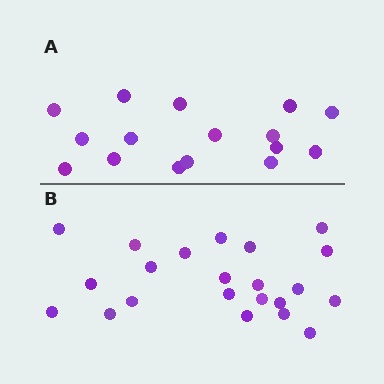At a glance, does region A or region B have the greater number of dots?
Region B (the bottom region) has more dots.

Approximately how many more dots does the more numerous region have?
Region B has about 6 more dots than region A.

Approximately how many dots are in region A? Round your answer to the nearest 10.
About 20 dots. (The exact count is 16, which rounds to 20.)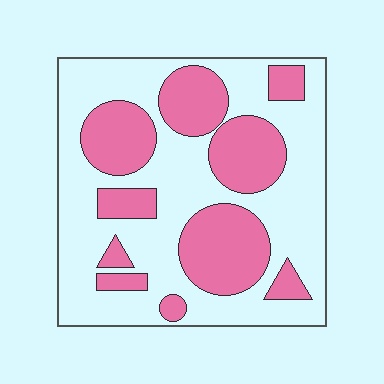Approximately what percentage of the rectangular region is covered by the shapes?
Approximately 35%.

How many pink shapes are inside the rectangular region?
10.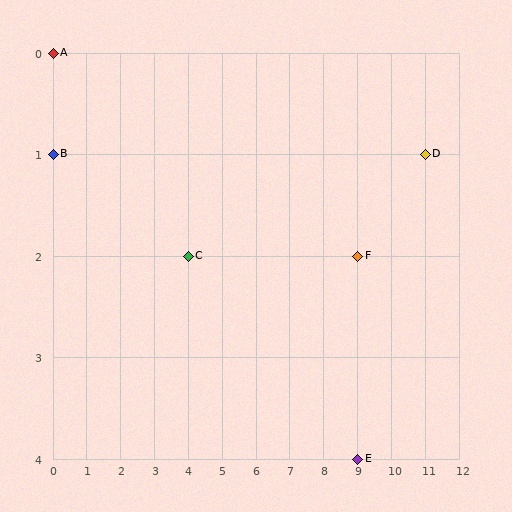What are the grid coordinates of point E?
Point E is at grid coordinates (9, 4).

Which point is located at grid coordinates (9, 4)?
Point E is at (9, 4).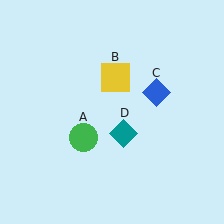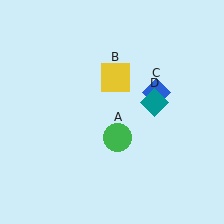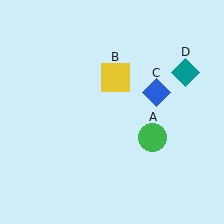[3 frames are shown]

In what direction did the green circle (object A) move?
The green circle (object A) moved right.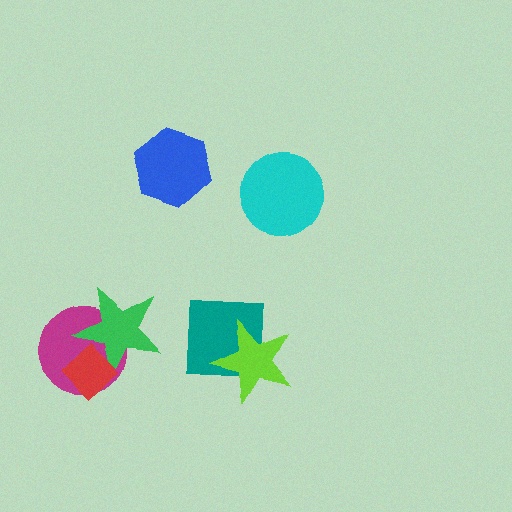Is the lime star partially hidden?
No, no other shape covers it.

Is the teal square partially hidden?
Yes, it is partially covered by another shape.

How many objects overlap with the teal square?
1 object overlaps with the teal square.